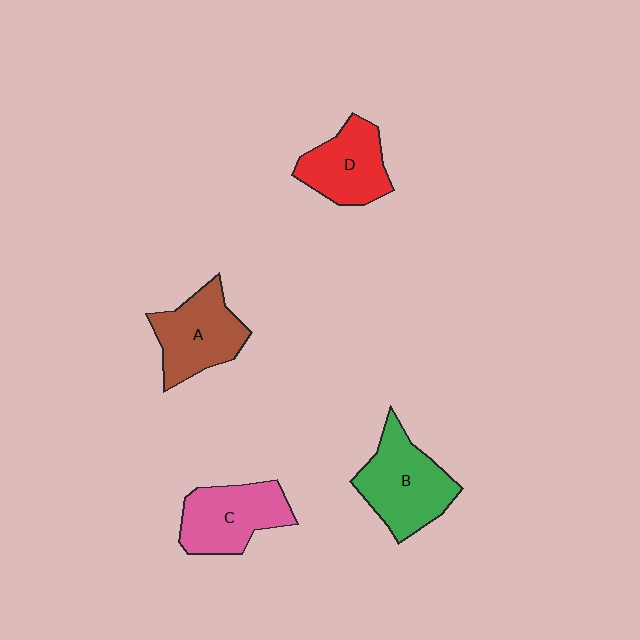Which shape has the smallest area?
Shape D (red).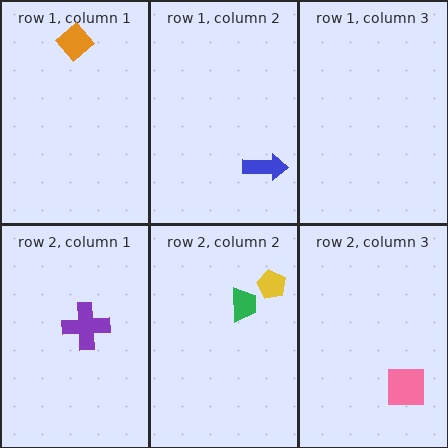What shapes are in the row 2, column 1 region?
The purple cross.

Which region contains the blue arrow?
The row 1, column 2 region.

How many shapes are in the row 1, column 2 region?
1.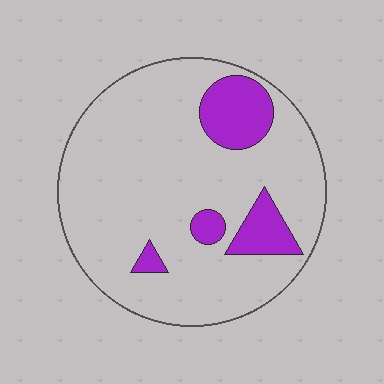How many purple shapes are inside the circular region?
4.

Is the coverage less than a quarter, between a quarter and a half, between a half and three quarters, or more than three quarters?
Less than a quarter.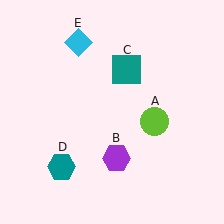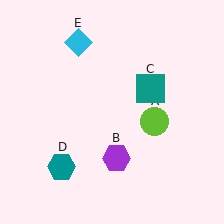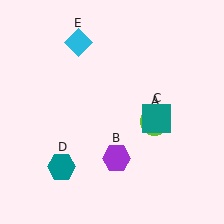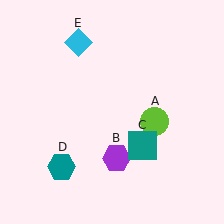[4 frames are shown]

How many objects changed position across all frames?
1 object changed position: teal square (object C).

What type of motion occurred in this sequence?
The teal square (object C) rotated clockwise around the center of the scene.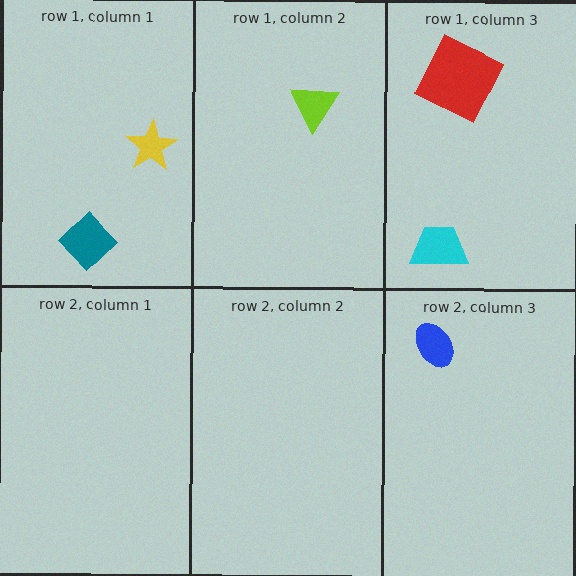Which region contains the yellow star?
The row 1, column 1 region.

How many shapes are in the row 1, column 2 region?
1.